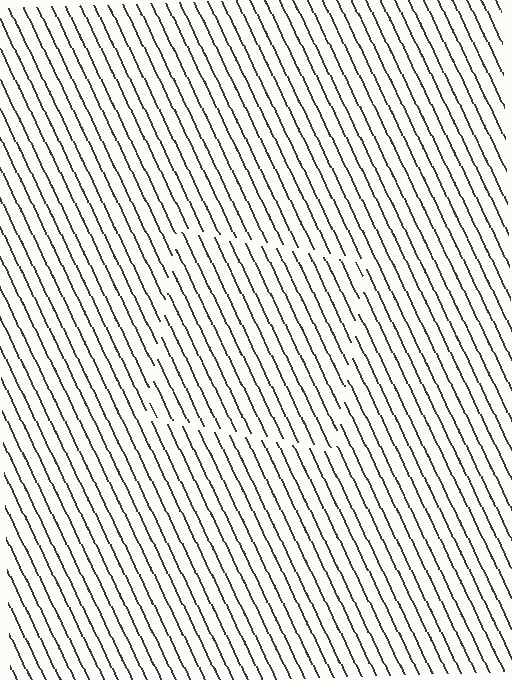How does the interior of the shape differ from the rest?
The interior of the shape contains the same grating, shifted by half a period — the contour is defined by the phase discontinuity where line-ends from the inner and outer gratings abut.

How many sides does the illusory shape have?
4 sides — the line-ends trace a square.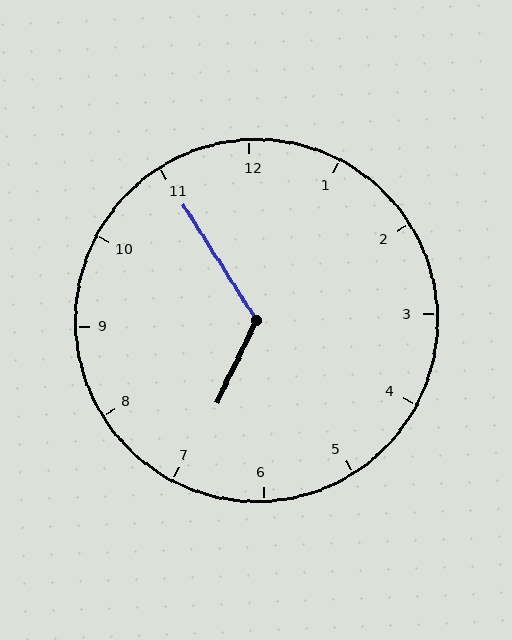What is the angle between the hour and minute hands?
Approximately 122 degrees.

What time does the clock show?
6:55.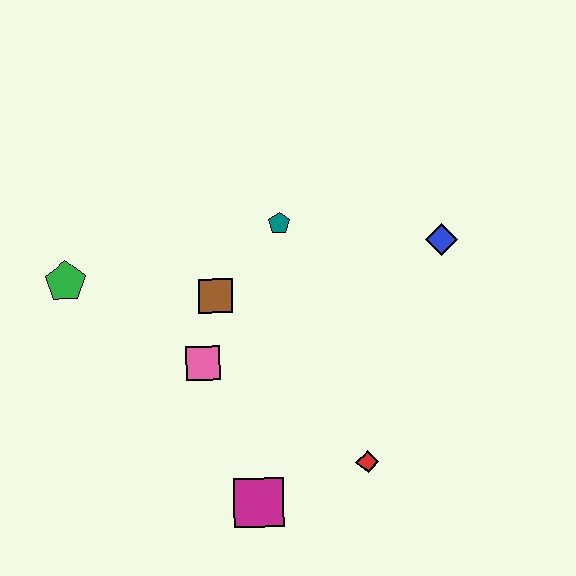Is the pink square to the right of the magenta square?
No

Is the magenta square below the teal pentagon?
Yes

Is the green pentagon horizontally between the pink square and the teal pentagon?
No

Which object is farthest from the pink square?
The blue diamond is farthest from the pink square.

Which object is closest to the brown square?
The pink square is closest to the brown square.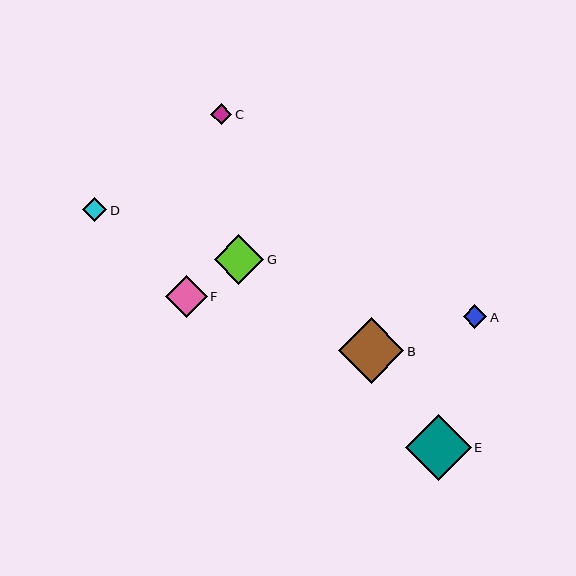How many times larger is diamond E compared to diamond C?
Diamond E is approximately 3.1 times the size of diamond C.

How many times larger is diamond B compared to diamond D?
Diamond B is approximately 2.7 times the size of diamond D.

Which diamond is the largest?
Diamond E is the largest with a size of approximately 66 pixels.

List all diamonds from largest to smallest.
From largest to smallest: E, B, G, F, D, A, C.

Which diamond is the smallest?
Diamond C is the smallest with a size of approximately 21 pixels.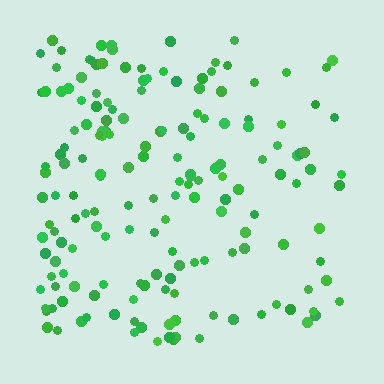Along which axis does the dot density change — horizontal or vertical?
Horizontal.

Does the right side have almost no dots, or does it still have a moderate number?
Still a moderate number, just noticeably fewer than the left.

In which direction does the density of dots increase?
From right to left, with the left side densest.